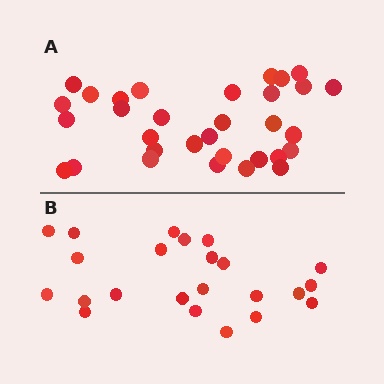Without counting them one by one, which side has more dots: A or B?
Region A (the top region) has more dots.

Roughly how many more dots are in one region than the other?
Region A has roughly 8 or so more dots than region B.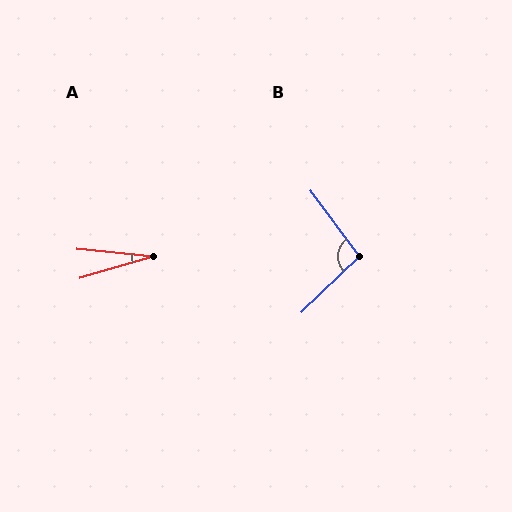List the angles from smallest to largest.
A (22°), B (97°).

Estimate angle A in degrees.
Approximately 22 degrees.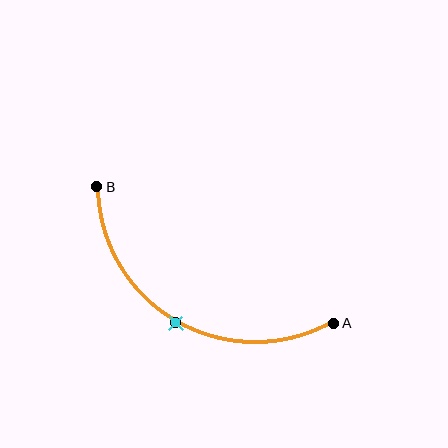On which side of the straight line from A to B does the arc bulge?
The arc bulges below the straight line connecting A and B.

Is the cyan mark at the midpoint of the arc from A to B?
Yes. The cyan mark lies on the arc at equal arc-length from both A and B — it is the arc midpoint.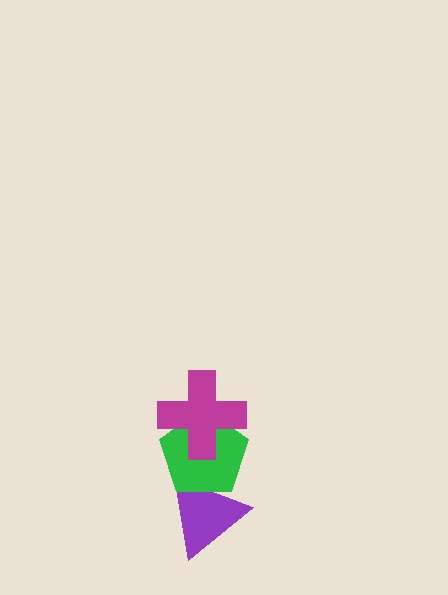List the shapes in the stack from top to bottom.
From top to bottom: the magenta cross, the green pentagon, the purple triangle.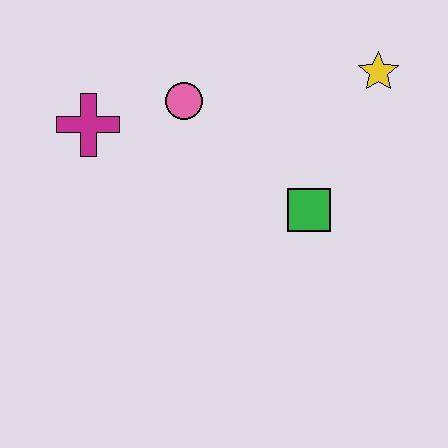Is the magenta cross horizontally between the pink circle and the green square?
No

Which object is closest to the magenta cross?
The pink circle is closest to the magenta cross.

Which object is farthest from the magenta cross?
The yellow star is farthest from the magenta cross.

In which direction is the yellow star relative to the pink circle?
The yellow star is to the right of the pink circle.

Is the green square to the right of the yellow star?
No